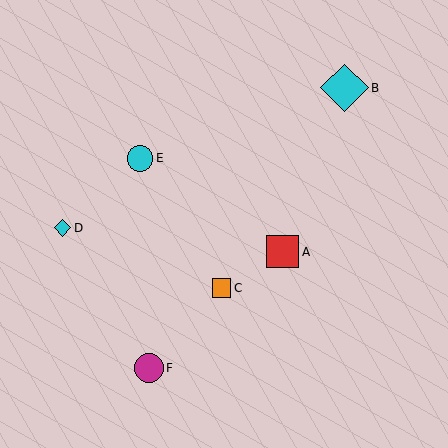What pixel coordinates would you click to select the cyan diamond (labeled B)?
Click at (344, 88) to select the cyan diamond B.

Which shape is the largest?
The cyan diamond (labeled B) is the largest.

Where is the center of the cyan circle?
The center of the cyan circle is at (140, 158).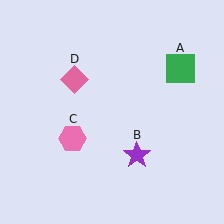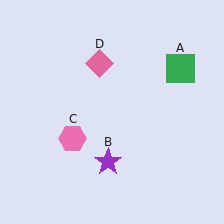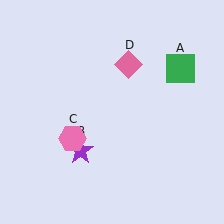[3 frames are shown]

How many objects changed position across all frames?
2 objects changed position: purple star (object B), pink diamond (object D).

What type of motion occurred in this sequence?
The purple star (object B), pink diamond (object D) rotated clockwise around the center of the scene.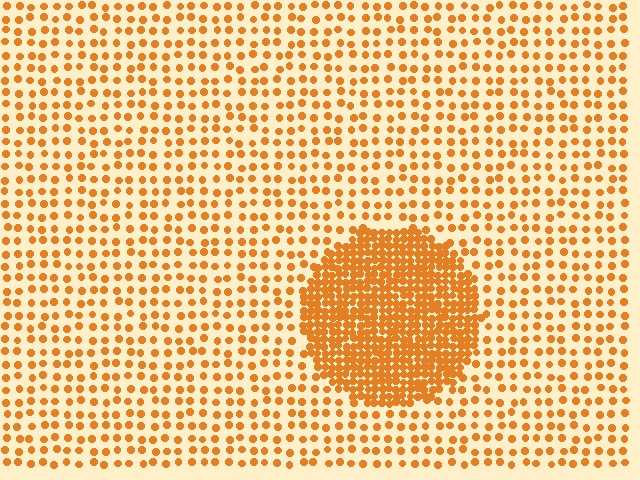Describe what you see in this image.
The image contains small orange elements arranged at two different densities. A circle-shaped region is visible where the elements are more densely packed than the surrounding area.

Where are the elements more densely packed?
The elements are more densely packed inside the circle boundary.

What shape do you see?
I see a circle.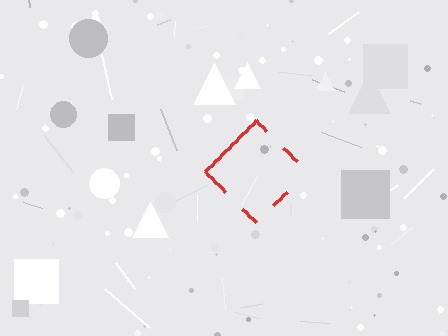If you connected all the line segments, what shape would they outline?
They would outline a diamond.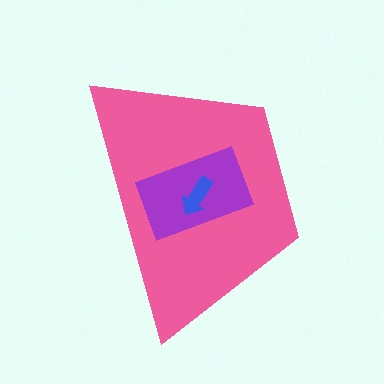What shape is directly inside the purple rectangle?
The blue arrow.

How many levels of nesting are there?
3.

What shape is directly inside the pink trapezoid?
The purple rectangle.